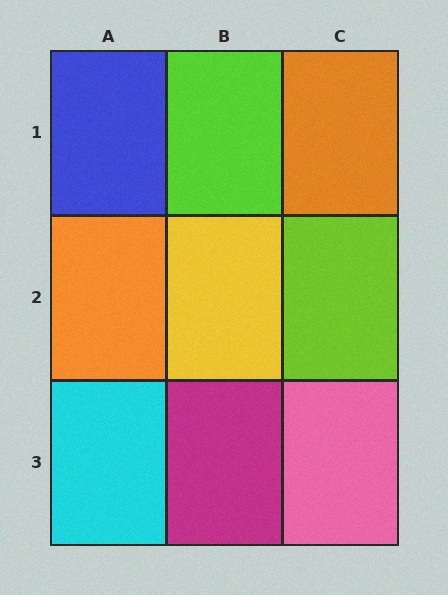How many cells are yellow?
1 cell is yellow.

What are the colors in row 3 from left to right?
Cyan, magenta, pink.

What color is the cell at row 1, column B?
Lime.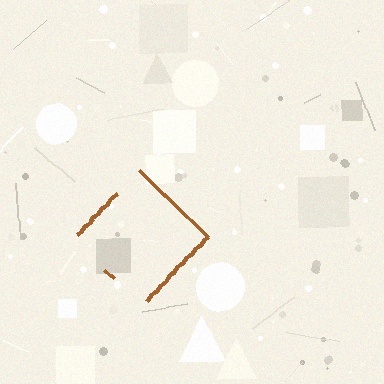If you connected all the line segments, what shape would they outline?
They would outline a diamond.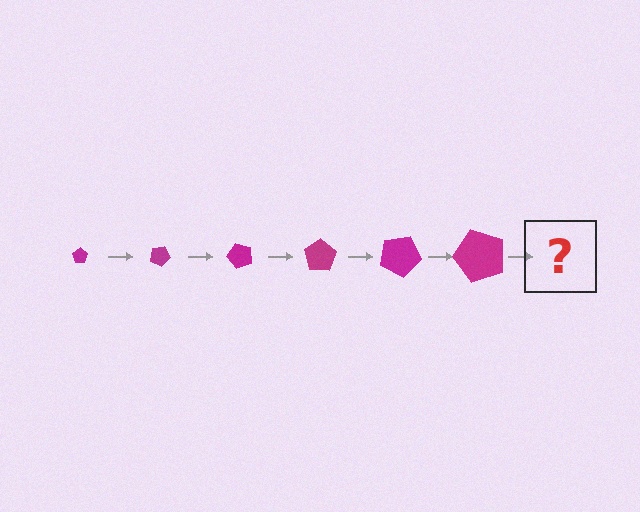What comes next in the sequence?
The next element should be a pentagon, larger than the previous one and rotated 150 degrees from the start.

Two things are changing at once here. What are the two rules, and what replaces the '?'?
The two rules are that the pentagon grows larger each step and it rotates 25 degrees each step. The '?' should be a pentagon, larger than the previous one and rotated 150 degrees from the start.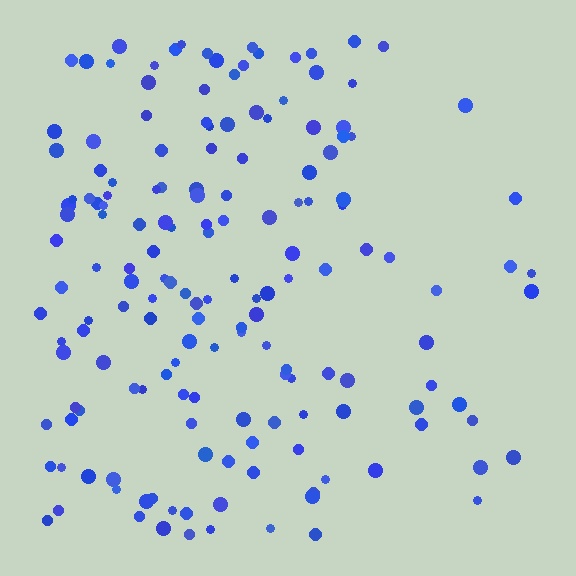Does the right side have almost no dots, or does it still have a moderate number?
Still a moderate number, just noticeably fewer than the left.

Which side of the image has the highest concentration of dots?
The left.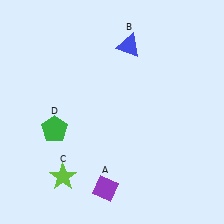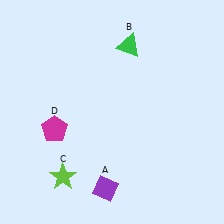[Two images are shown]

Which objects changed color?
B changed from blue to green. D changed from green to magenta.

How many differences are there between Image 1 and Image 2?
There are 2 differences between the two images.